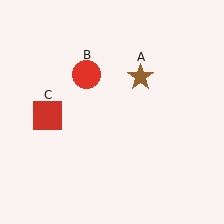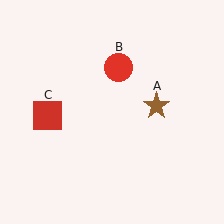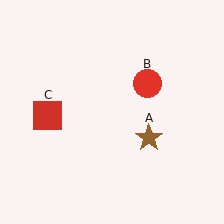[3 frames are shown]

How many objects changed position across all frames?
2 objects changed position: brown star (object A), red circle (object B).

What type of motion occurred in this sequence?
The brown star (object A), red circle (object B) rotated clockwise around the center of the scene.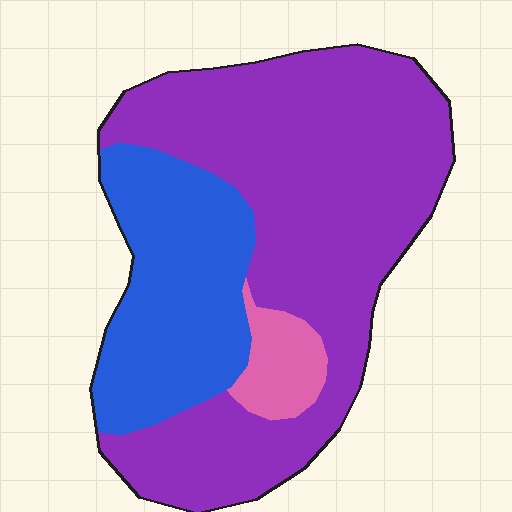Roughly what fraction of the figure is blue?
Blue covers roughly 30% of the figure.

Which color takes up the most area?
Purple, at roughly 65%.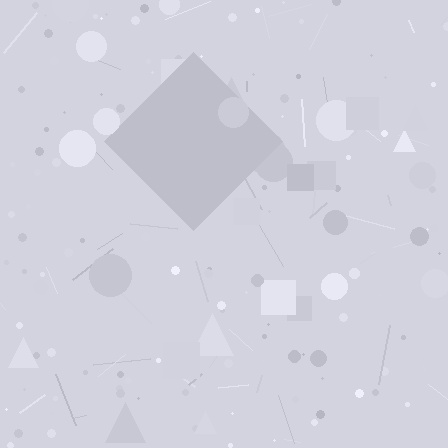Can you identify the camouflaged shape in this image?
The camouflaged shape is a diamond.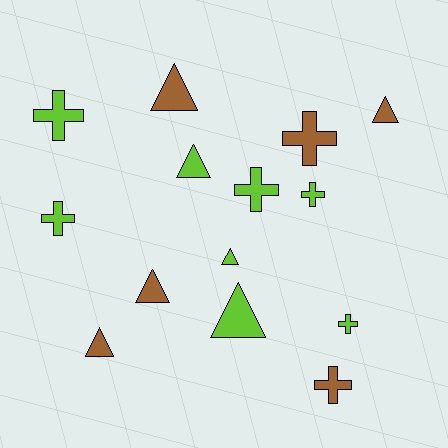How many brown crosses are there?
There are 2 brown crosses.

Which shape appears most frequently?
Triangle, with 7 objects.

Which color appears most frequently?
Lime, with 8 objects.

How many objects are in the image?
There are 14 objects.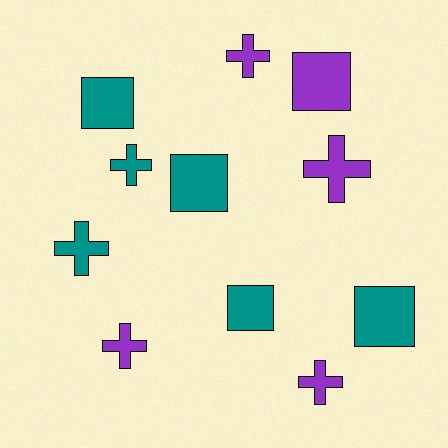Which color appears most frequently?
Teal, with 6 objects.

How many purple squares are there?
There is 1 purple square.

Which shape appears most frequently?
Cross, with 6 objects.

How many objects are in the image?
There are 11 objects.